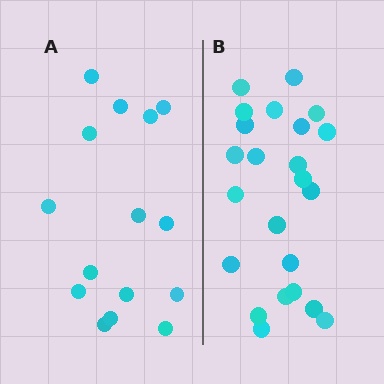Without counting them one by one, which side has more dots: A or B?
Region B (the right region) has more dots.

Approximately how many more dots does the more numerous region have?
Region B has roughly 8 or so more dots than region A.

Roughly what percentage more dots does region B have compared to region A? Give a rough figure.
About 55% more.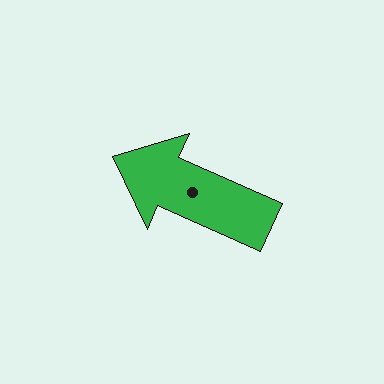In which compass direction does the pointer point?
Northwest.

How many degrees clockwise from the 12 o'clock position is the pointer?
Approximately 294 degrees.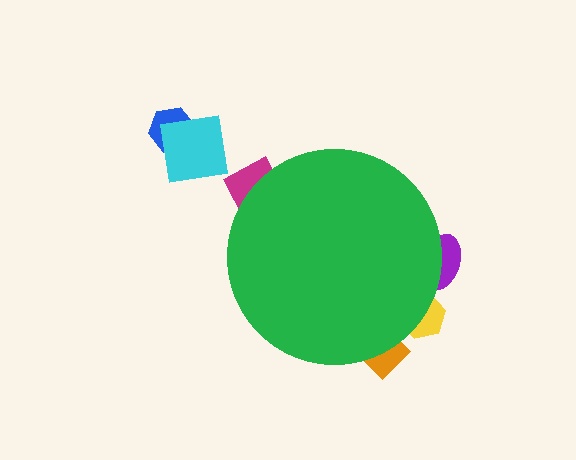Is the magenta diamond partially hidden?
Yes, the magenta diamond is partially hidden behind the green circle.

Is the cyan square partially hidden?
No, the cyan square is fully visible.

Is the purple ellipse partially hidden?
Yes, the purple ellipse is partially hidden behind the green circle.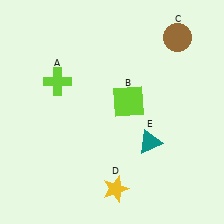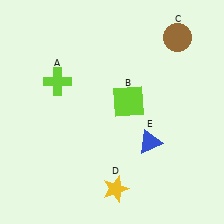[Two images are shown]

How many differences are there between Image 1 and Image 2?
There is 1 difference between the two images.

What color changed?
The triangle (E) changed from teal in Image 1 to blue in Image 2.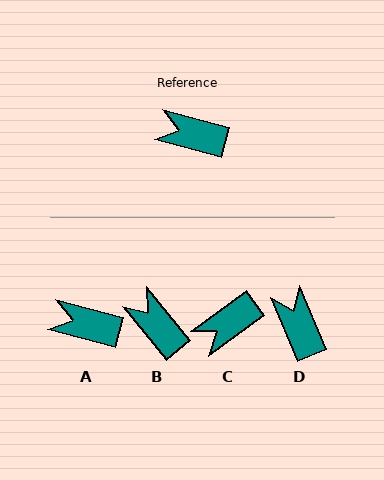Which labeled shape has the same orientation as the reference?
A.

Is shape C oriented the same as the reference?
No, it is off by about 51 degrees.